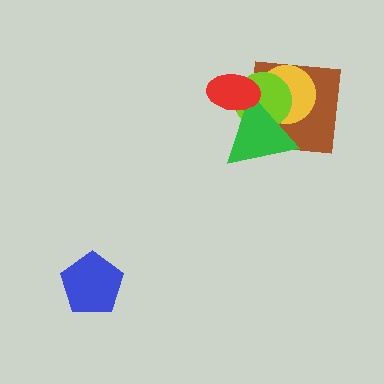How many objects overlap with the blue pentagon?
0 objects overlap with the blue pentagon.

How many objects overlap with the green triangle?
4 objects overlap with the green triangle.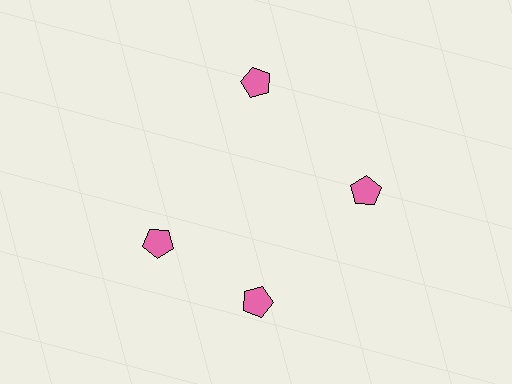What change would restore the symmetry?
The symmetry would be restored by rotating it back into even spacing with its neighbors so that all 4 pentagons sit at equal angles and equal distance from the center.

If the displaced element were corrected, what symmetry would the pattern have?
It would have 4-fold rotational symmetry — the pattern would map onto itself every 90 degrees.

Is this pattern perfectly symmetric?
No. The 4 pink pentagons are arranged in a ring, but one element near the 9 o'clock position is rotated out of alignment along the ring, breaking the 4-fold rotational symmetry.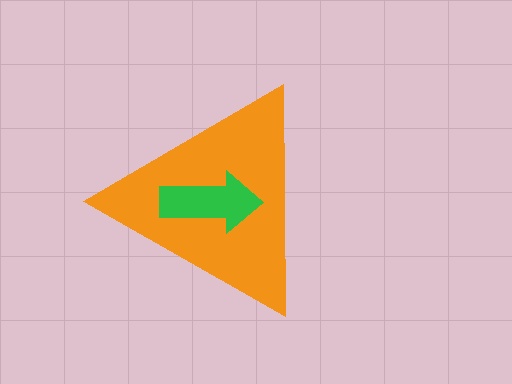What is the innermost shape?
The green arrow.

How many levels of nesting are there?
2.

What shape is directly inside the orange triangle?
The green arrow.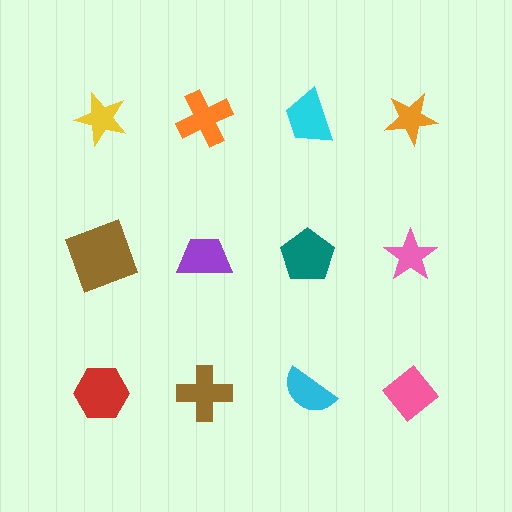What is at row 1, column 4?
An orange star.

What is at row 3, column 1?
A red hexagon.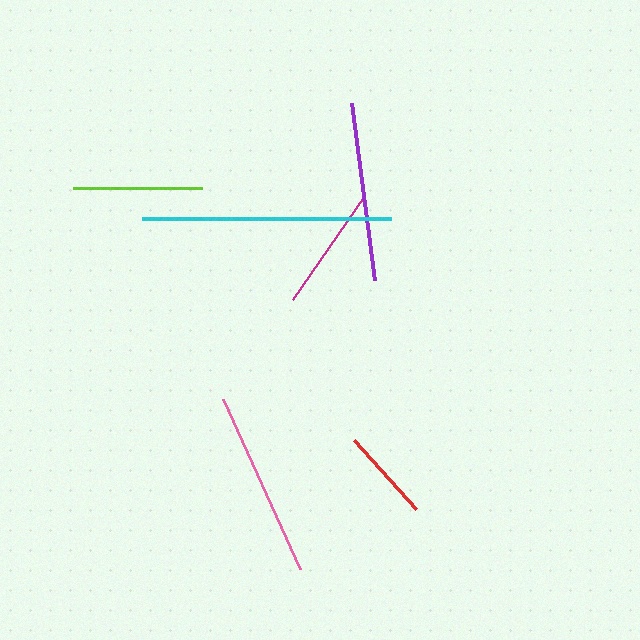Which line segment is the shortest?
The red line is the shortest at approximately 93 pixels.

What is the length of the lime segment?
The lime segment is approximately 129 pixels long.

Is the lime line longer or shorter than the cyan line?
The cyan line is longer than the lime line.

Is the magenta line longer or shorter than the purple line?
The purple line is longer than the magenta line.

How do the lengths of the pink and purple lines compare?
The pink and purple lines are approximately the same length.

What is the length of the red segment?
The red segment is approximately 93 pixels long.